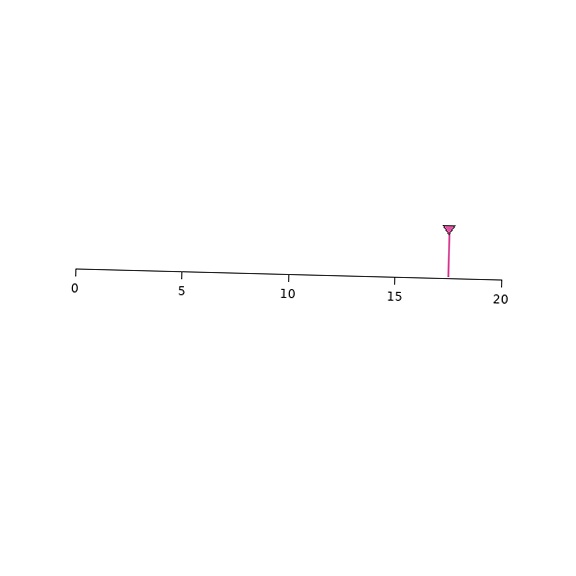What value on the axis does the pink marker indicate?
The marker indicates approximately 17.5.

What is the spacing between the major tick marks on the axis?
The major ticks are spaced 5 apart.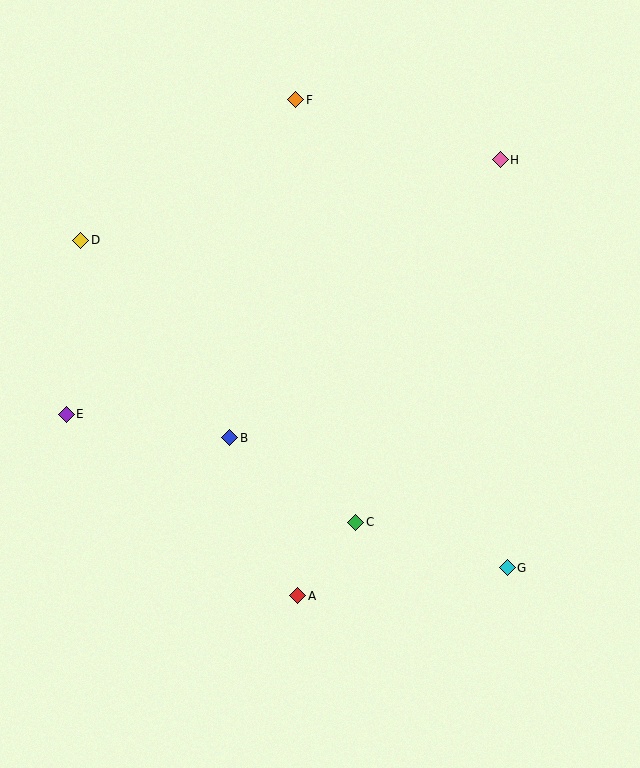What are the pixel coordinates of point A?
Point A is at (298, 596).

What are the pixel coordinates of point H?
Point H is at (500, 160).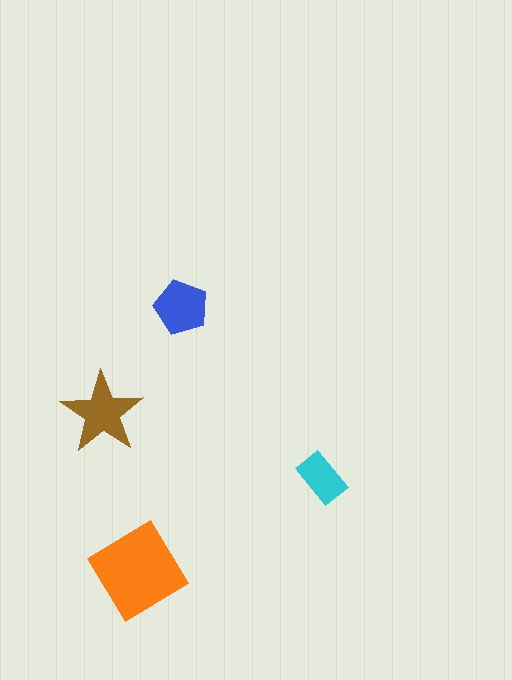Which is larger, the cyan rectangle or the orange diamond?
The orange diamond.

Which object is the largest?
The orange diamond.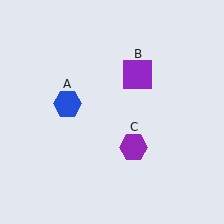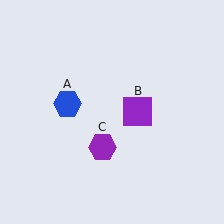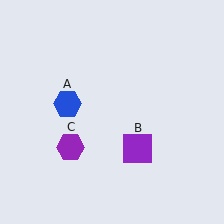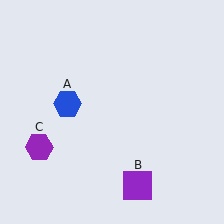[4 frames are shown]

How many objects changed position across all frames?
2 objects changed position: purple square (object B), purple hexagon (object C).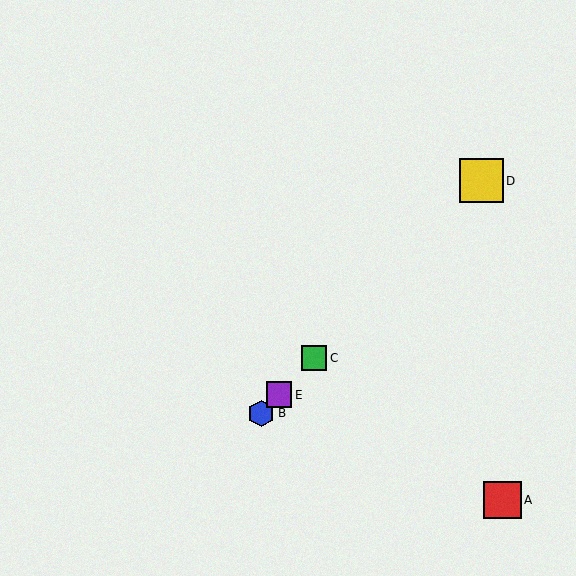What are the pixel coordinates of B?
Object B is at (261, 413).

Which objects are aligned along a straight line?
Objects B, C, D, E are aligned along a straight line.